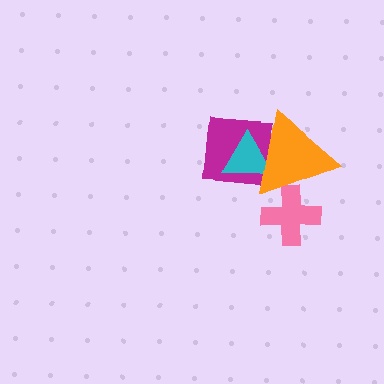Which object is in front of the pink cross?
The orange triangle is in front of the pink cross.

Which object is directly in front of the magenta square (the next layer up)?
The cyan triangle is directly in front of the magenta square.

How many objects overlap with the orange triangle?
3 objects overlap with the orange triangle.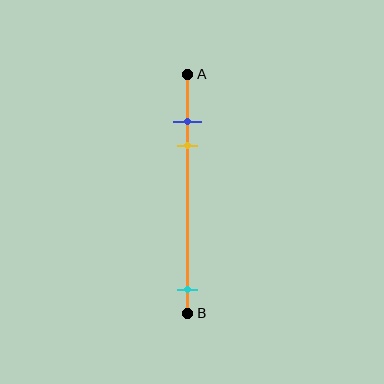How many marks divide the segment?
There are 3 marks dividing the segment.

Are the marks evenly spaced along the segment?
No, the marks are not evenly spaced.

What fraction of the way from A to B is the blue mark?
The blue mark is approximately 20% (0.2) of the way from A to B.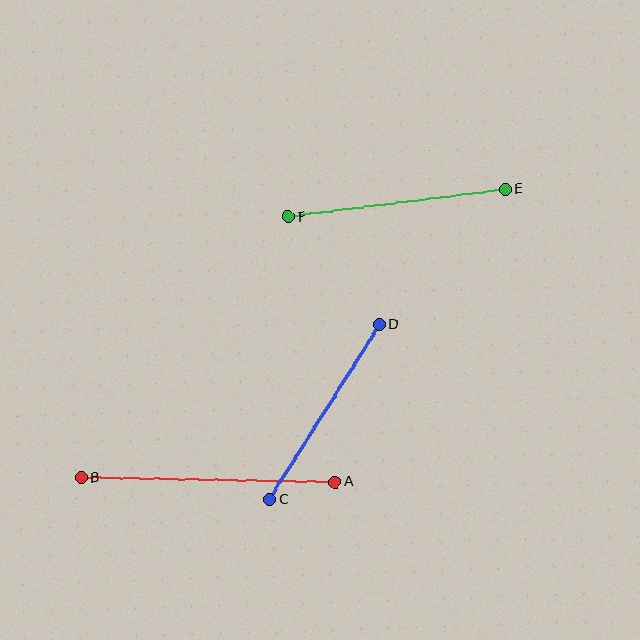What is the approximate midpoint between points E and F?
The midpoint is at approximately (397, 203) pixels.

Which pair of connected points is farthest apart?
Points A and B are farthest apart.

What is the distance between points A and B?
The distance is approximately 254 pixels.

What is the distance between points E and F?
The distance is approximately 219 pixels.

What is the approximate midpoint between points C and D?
The midpoint is at approximately (324, 412) pixels.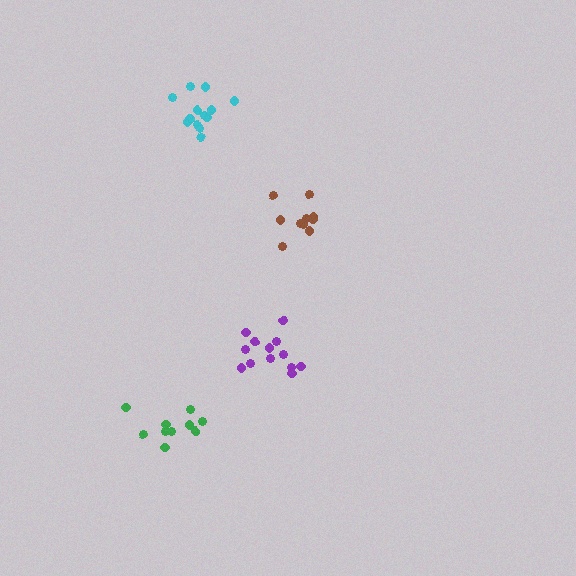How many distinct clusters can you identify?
There are 4 distinct clusters.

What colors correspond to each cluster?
The clusters are colored: cyan, purple, green, brown.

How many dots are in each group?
Group 1: 13 dots, Group 2: 13 dots, Group 3: 10 dots, Group 4: 10 dots (46 total).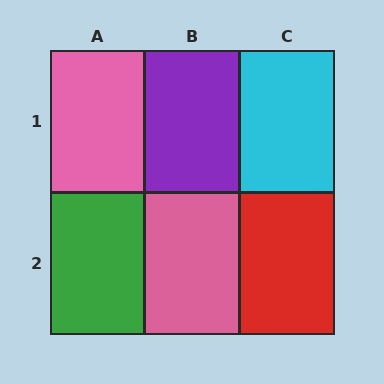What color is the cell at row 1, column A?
Pink.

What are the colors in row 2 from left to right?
Green, pink, red.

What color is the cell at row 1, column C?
Cyan.